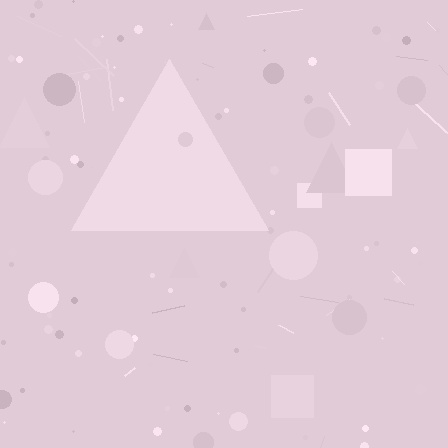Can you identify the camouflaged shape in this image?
The camouflaged shape is a triangle.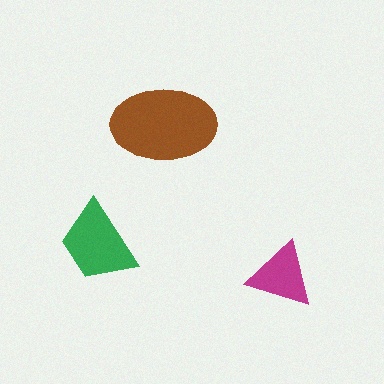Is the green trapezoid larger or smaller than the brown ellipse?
Smaller.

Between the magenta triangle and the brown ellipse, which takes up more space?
The brown ellipse.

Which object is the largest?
The brown ellipse.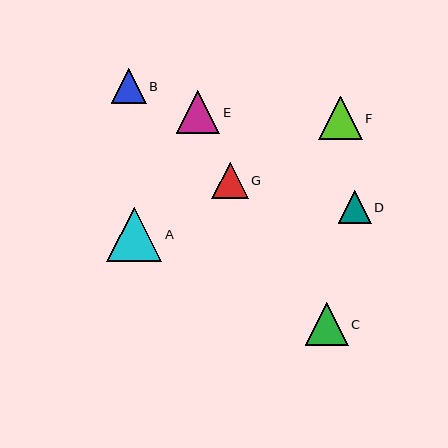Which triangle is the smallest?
Triangle D is the smallest with a size of approximately 33 pixels.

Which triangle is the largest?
Triangle A is the largest with a size of approximately 55 pixels.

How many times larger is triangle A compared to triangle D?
Triangle A is approximately 1.7 times the size of triangle D.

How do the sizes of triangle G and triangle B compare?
Triangle G and triangle B are approximately the same size.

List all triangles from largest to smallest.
From largest to smallest: A, F, E, C, G, B, D.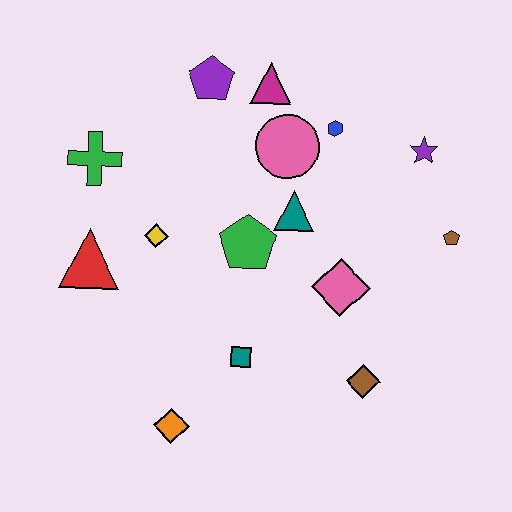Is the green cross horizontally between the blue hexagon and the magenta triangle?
No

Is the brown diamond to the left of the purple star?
Yes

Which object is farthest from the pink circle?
The orange diamond is farthest from the pink circle.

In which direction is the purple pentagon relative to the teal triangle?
The purple pentagon is above the teal triangle.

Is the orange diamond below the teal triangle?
Yes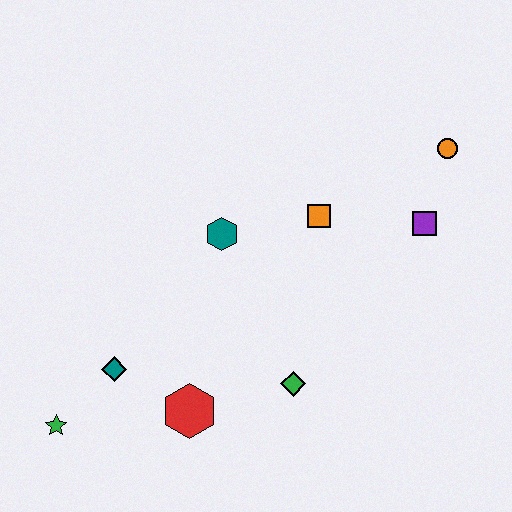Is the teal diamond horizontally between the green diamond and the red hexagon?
No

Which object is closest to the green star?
The teal diamond is closest to the green star.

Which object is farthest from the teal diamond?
The orange circle is farthest from the teal diamond.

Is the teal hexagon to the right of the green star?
Yes